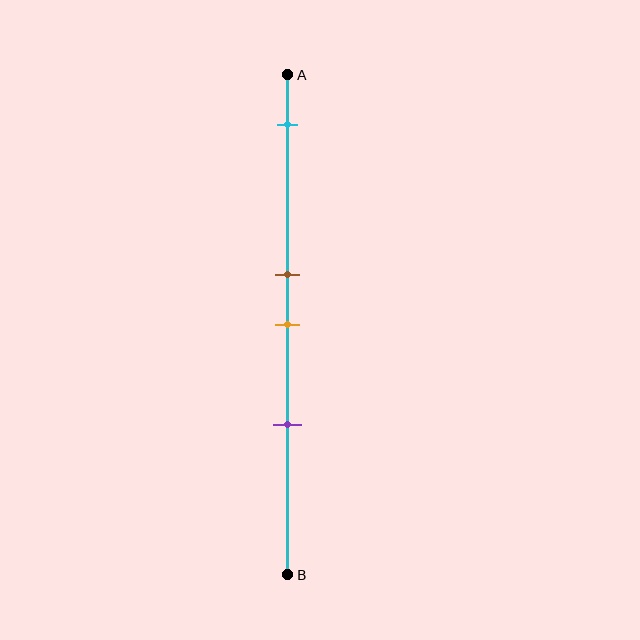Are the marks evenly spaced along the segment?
No, the marks are not evenly spaced.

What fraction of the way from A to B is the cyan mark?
The cyan mark is approximately 10% (0.1) of the way from A to B.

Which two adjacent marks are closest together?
The brown and orange marks are the closest adjacent pair.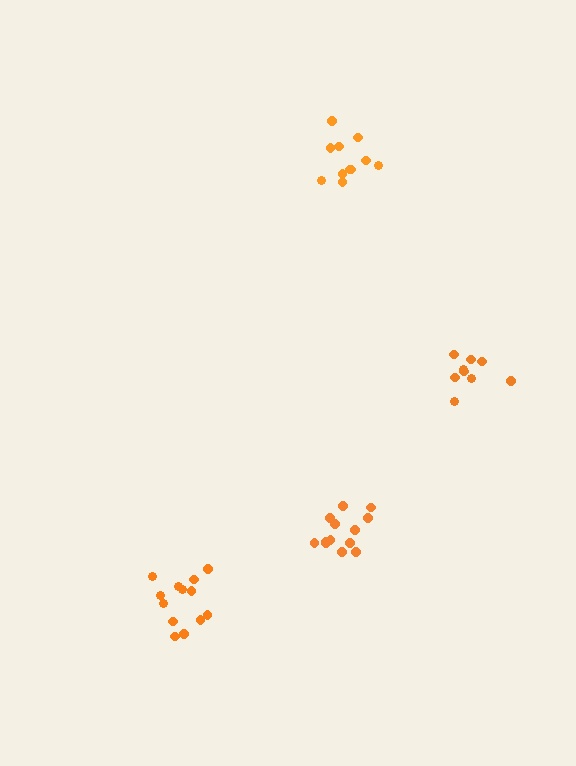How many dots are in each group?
Group 1: 13 dots, Group 2: 11 dots, Group 3: 13 dots, Group 4: 9 dots (46 total).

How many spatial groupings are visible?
There are 4 spatial groupings.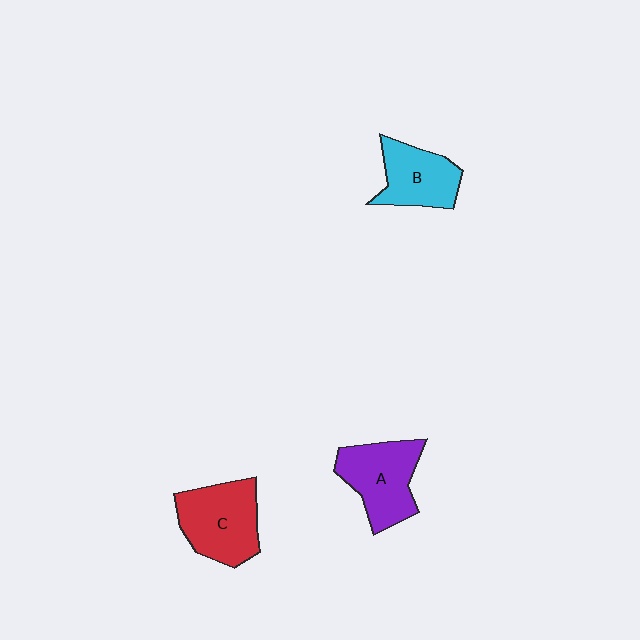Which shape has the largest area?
Shape C (red).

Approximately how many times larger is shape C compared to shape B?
Approximately 1.3 times.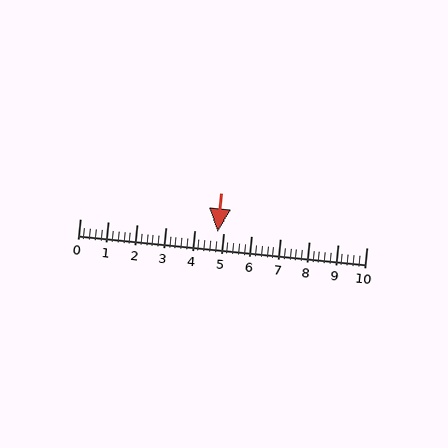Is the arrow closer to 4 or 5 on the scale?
The arrow is closer to 5.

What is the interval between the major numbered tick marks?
The major tick marks are spaced 1 units apart.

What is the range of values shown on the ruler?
The ruler shows values from 0 to 10.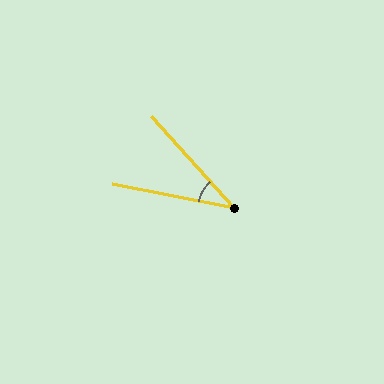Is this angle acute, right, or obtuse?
It is acute.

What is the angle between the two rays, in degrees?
Approximately 37 degrees.